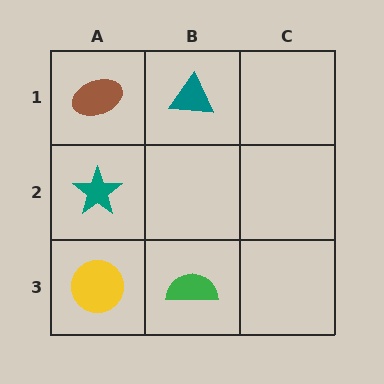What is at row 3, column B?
A green semicircle.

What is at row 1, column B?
A teal triangle.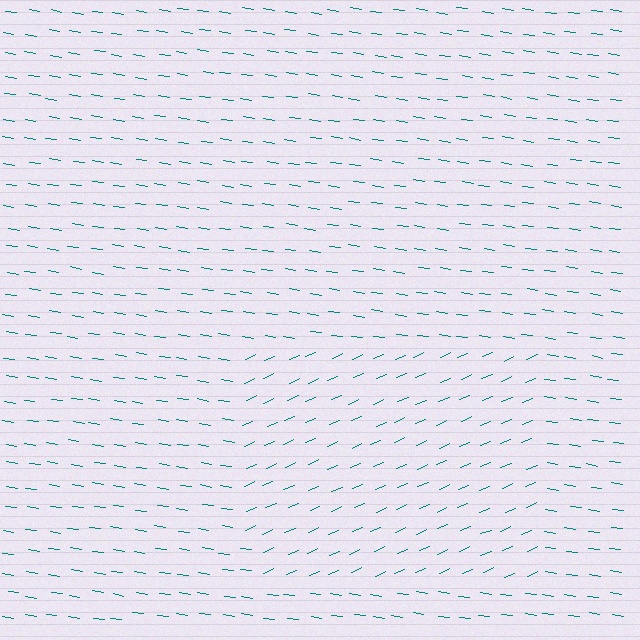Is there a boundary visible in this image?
Yes, there is a texture boundary formed by a change in line orientation.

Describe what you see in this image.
The image is filled with small teal line segments. A rectangle region in the image has lines oriented differently from the surrounding lines, creating a visible texture boundary.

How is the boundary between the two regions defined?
The boundary is defined purely by a change in line orientation (approximately 32 degrees difference). All lines are the same color and thickness.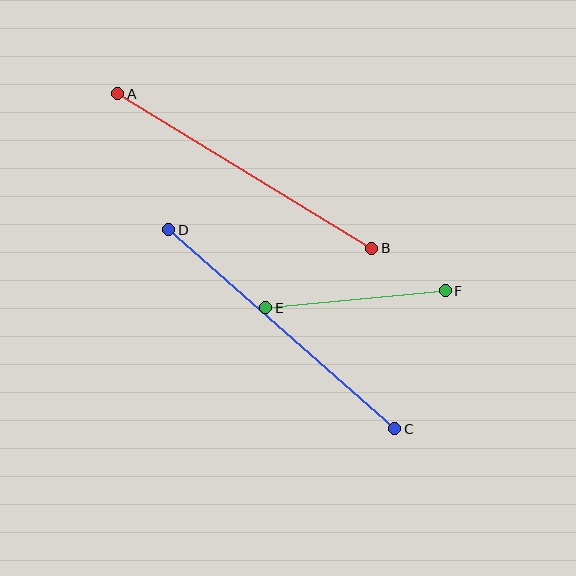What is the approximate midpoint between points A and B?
The midpoint is at approximately (245, 171) pixels.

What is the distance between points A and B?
The distance is approximately 297 pixels.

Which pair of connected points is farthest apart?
Points C and D are farthest apart.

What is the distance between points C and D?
The distance is approximately 301 pixels.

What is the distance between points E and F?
The distance is approximately 180 pixels.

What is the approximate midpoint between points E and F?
The midpoint is at approximately (355, 299) pixels.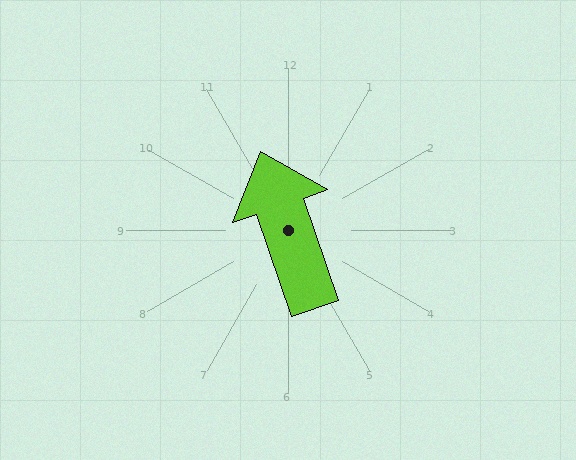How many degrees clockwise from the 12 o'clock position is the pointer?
Approximately 341 degrees.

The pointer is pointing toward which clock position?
Roughly 11 o'clock.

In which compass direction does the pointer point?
North.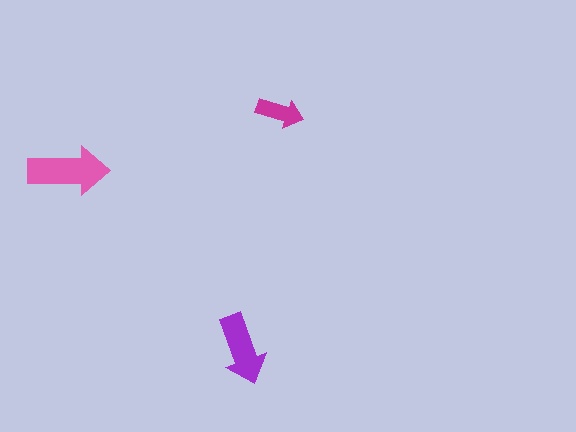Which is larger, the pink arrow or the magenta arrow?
The pink one.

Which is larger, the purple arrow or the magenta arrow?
The purple one.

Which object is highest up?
The magenta arrow is topmost.